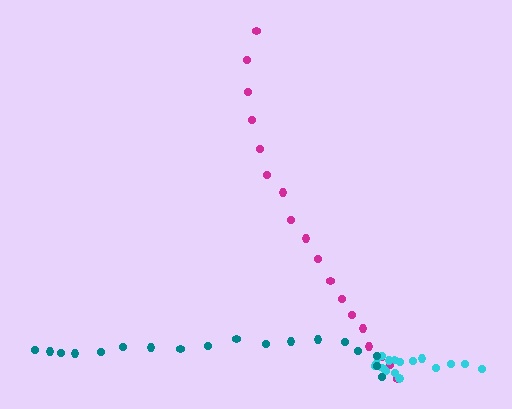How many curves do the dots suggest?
There are 3 distinct paths.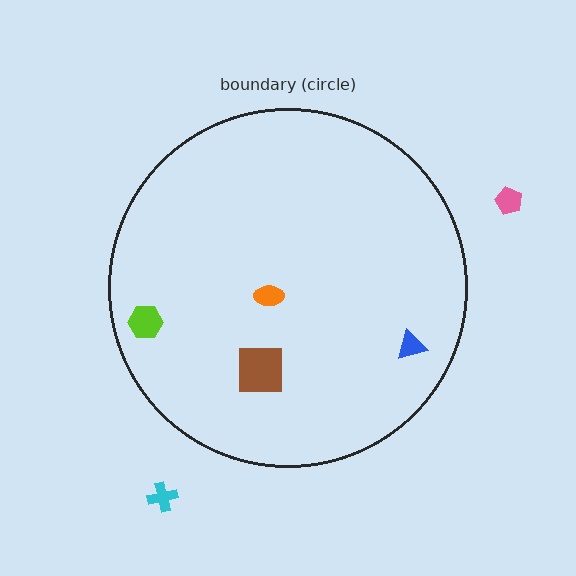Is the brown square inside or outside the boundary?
Inside.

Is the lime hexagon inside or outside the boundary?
Inside.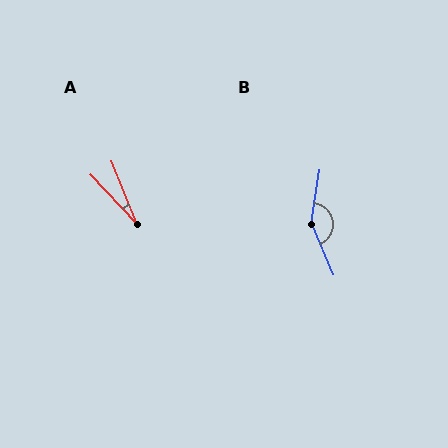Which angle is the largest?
B, at approximately 148 degrees.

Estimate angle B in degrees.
Approximately 148 degrees.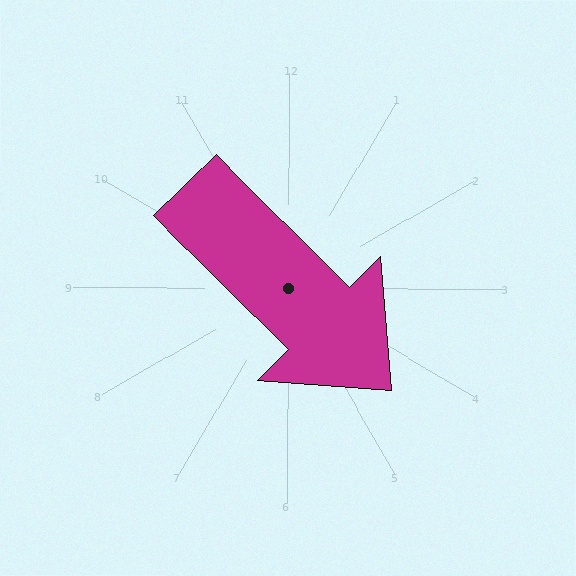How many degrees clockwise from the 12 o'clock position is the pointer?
Approximately 135 degrees.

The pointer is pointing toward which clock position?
Roughly 4 o'clock.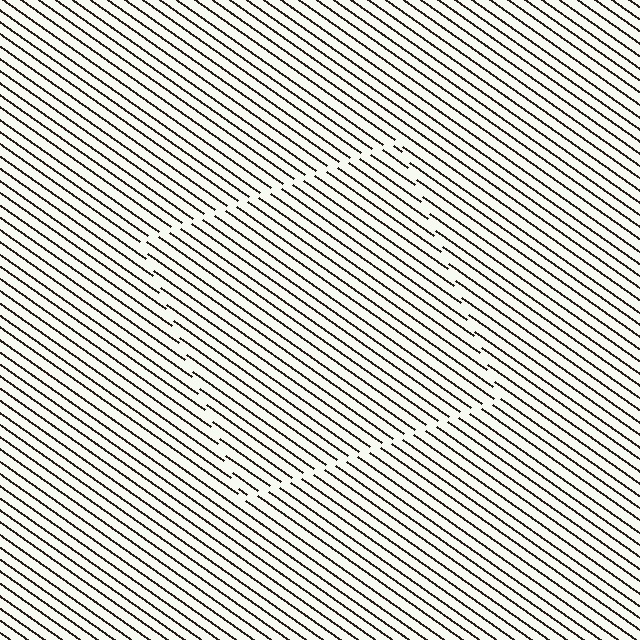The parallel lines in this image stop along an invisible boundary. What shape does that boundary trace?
An illusory square. The interior of the shape contains the same grating, shifted by half a period — the contour is defined by the phase discontinuity where line-ends from the inner and outer gratings abut.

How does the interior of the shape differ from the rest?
The interior of the shape contains the same grating, shifted by half a period — the contour is defined by the phase discontinuity where line-ends from the inner and outer gratings abut.